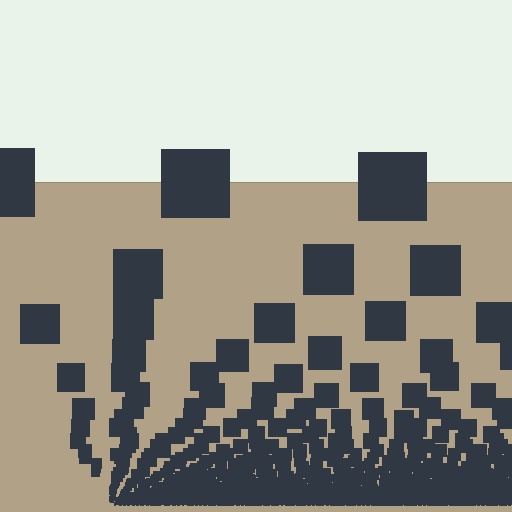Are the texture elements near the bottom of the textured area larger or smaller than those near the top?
Smaller. The gradient is inverted — elements near the bottom are smaller and denser.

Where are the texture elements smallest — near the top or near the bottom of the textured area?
Near the bottom.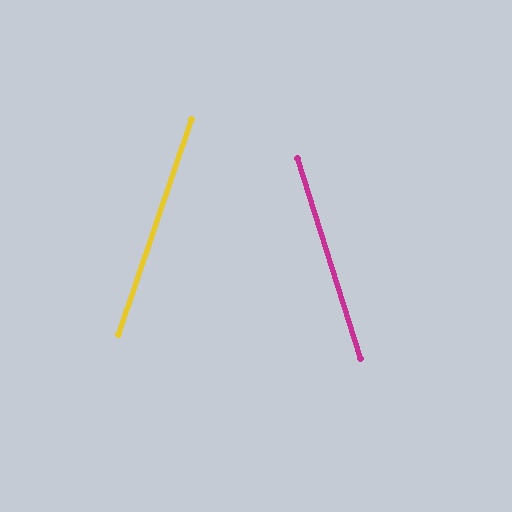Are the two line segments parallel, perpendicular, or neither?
Neither parallel nor perpendicular — they differ by about 36°.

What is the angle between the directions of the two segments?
Approximately 36 degrees.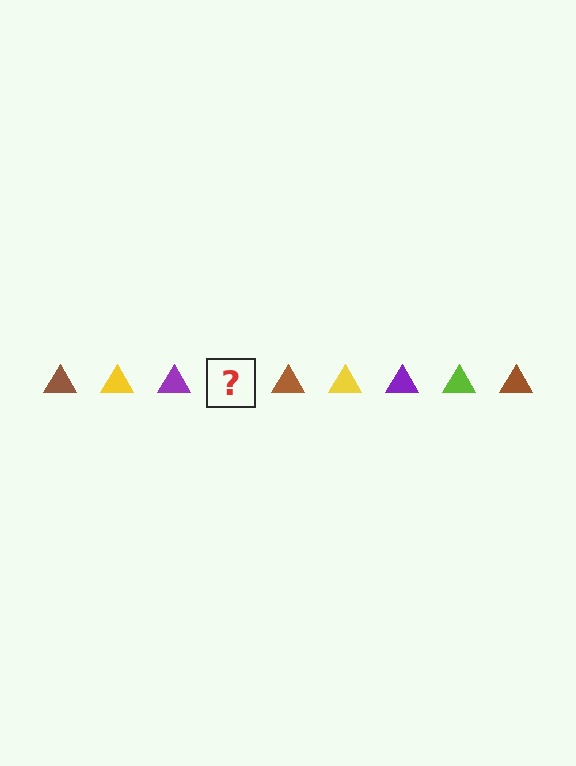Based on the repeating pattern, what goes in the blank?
The blank should be a lime triangle.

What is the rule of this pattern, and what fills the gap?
The rule is that the pattern cycles through brown, yellow, purple, lime triangles. The gap should be filled with a lime triangle.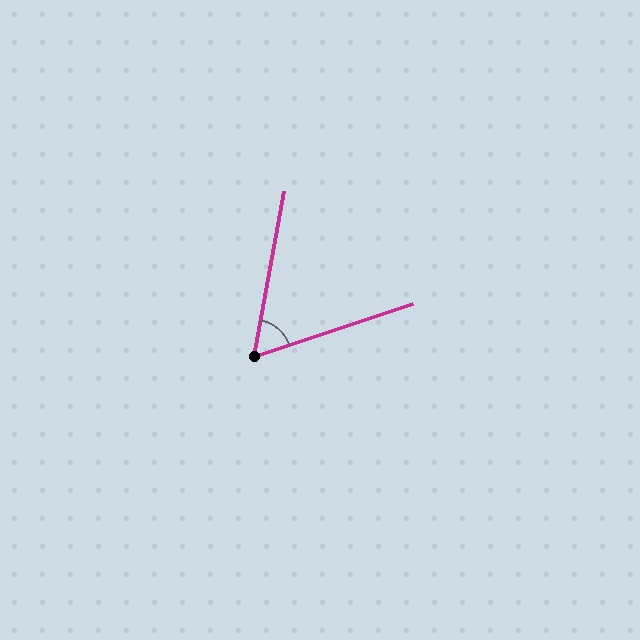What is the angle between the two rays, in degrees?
Approximately 61 degrees.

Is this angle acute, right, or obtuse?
It is acute.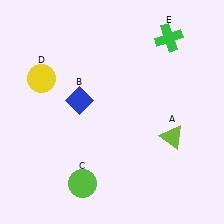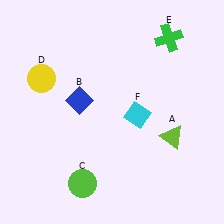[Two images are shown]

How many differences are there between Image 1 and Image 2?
There is 1 difference between the two images.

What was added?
A cyan diamond (F) was added in Image 2.